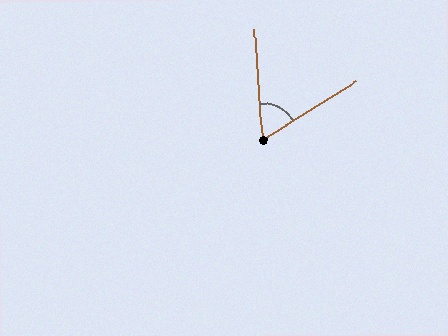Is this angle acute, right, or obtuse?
It is acute.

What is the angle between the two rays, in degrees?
Approximately 62 degrees.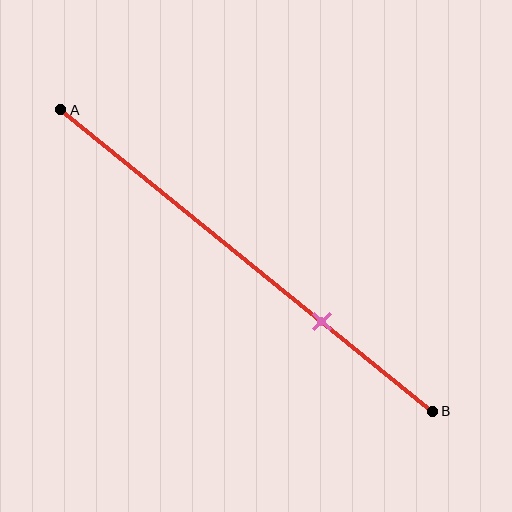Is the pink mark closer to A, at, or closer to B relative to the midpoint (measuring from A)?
The pink mark is closer to point B than the midpoint of segment AB.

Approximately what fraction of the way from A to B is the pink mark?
The pink mark is approximately 70% of the way from A to B.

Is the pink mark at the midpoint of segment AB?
No, the mark is at about 70% from A, not at the 50% midpoint.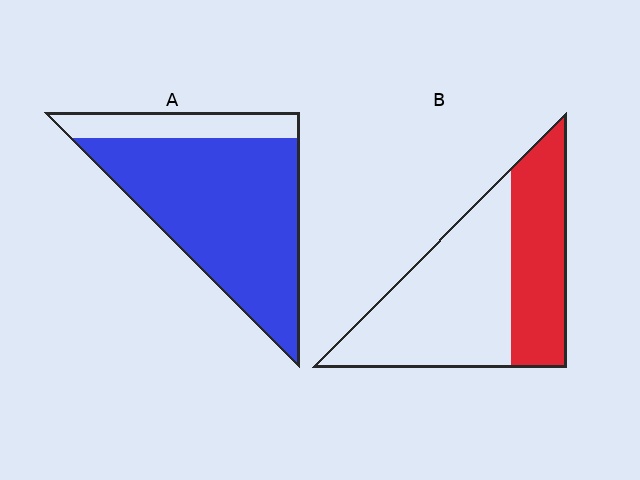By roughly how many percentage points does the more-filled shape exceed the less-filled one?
By roughly 40 percentage points (A over B).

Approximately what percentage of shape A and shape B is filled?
A is approximately 80% and B is approximately 40%.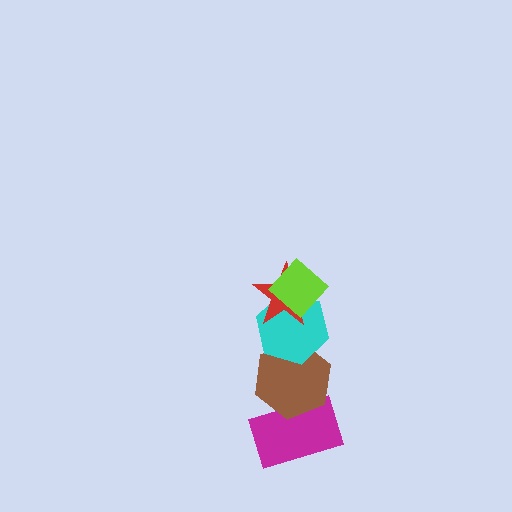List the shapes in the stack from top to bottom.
From top to bottom: the lime diamond, the red star, the cyan hexagon, the brown hexagon, the magenta rectangle.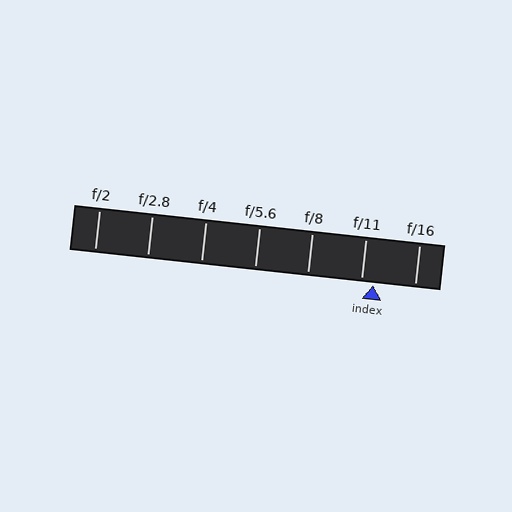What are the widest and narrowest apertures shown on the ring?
The widest aperture shown is f/2 and the narrowest is f/16.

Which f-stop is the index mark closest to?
The index mark is closest to f/11.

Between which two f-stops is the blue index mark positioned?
The index mark is between f/11 and f/16.